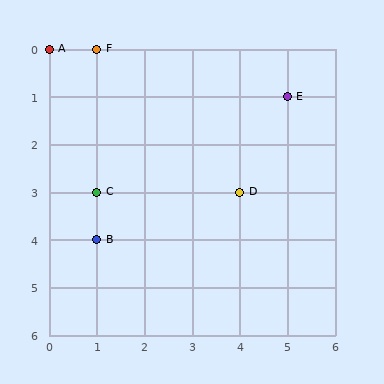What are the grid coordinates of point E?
Point E is at grid coordinates (5, 1).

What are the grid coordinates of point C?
Point C is at grid coordinates (1, 3).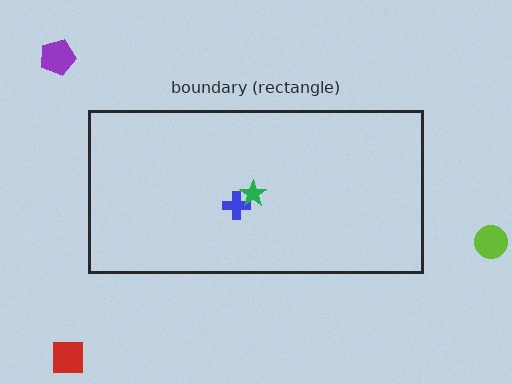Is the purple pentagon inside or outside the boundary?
Outside.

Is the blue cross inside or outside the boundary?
Inside.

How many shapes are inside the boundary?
2 inside, 3 outside.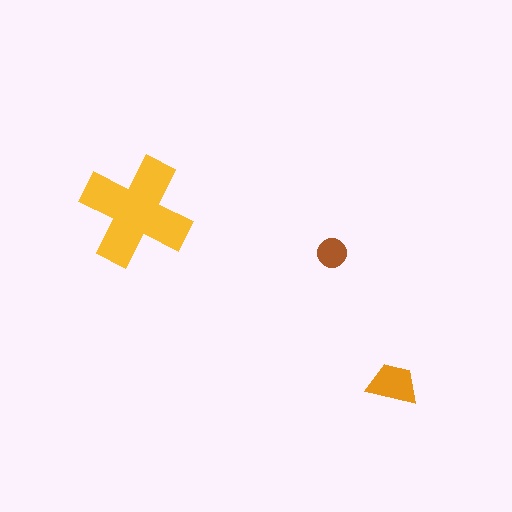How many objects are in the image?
There are 3 objects in the image.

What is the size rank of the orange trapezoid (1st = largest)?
2nd.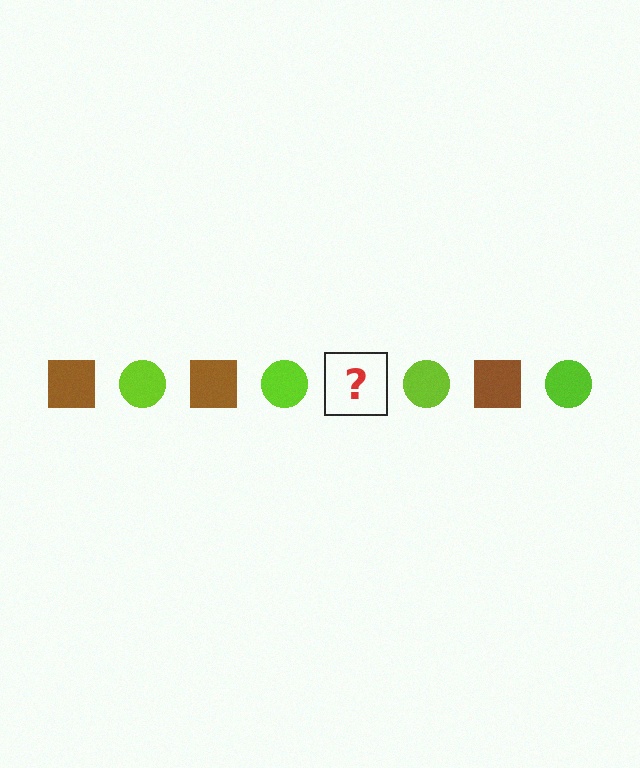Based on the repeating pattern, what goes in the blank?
The blank should be a brown square.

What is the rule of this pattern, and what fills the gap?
The rule is that the pattern alternates between brown square and lime circle. The gap should be filled with a brown square.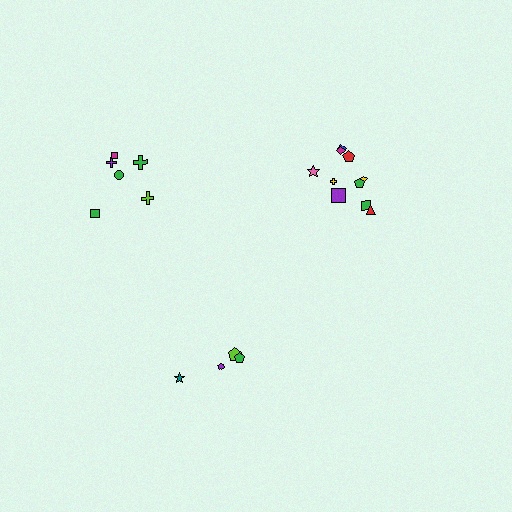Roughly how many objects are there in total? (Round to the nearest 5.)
Roughly 20 objects in total.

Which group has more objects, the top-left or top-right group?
The top-right group.